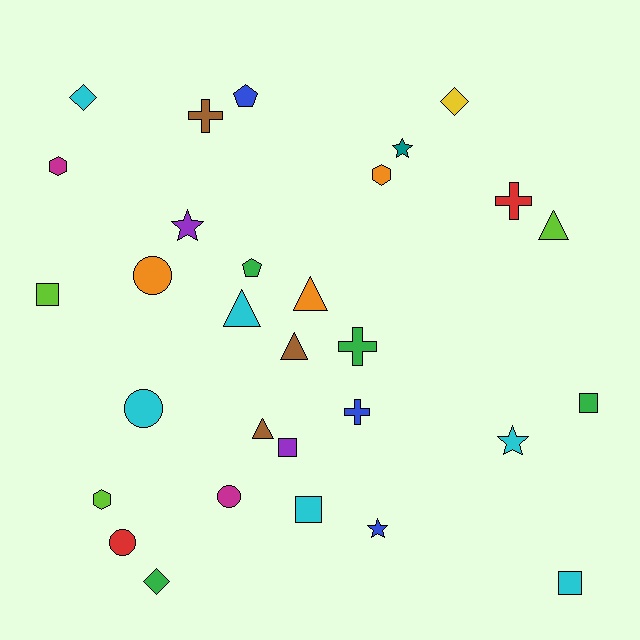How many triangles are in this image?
There are 5 triangles.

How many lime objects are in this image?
There are 3 lime objects.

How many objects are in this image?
There are 30 objects.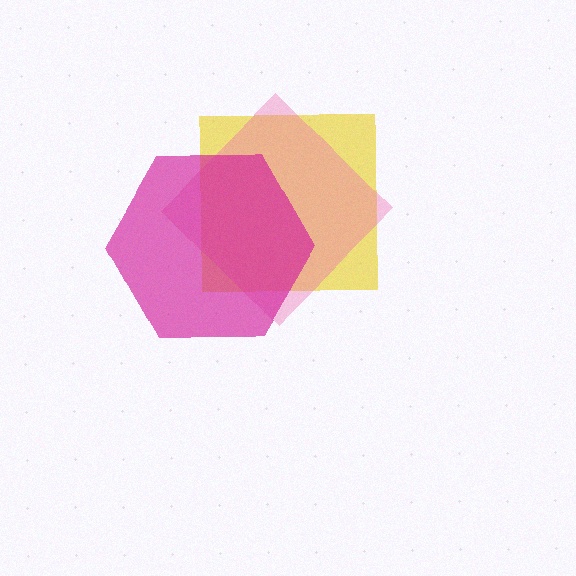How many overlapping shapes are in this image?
There are 3 overlapping shapes in the image.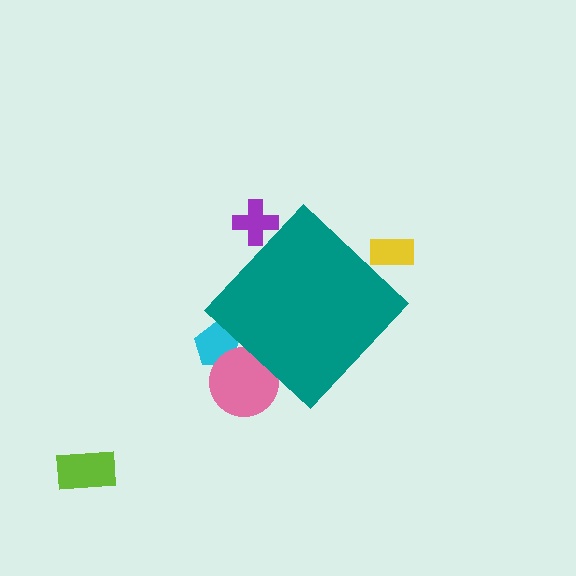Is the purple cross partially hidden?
Yes, the purple cross is partially hidden behind the teal diamond.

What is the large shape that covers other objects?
A teal diamond.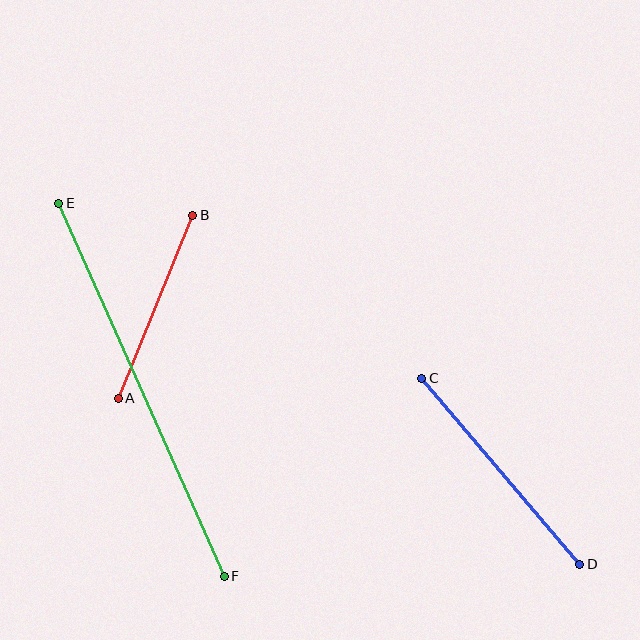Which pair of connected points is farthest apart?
Points E and F are farthest apart.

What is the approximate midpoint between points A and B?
The midpoint is at approximately (155, 307) pixels.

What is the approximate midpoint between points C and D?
The midpoint is at approximately (501, 471) pixels.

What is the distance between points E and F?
The distance is approximately 408 pixels.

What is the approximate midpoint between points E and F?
The midpoint is at approximately (142, 390) pixels.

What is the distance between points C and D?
The distance is approximately 244 pixels.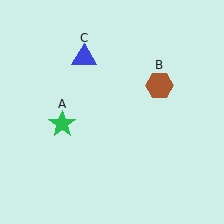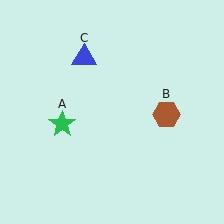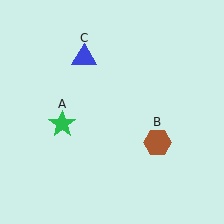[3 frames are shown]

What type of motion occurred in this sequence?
The brown hexagon (object B) rotated clockwise around the center of the scene.